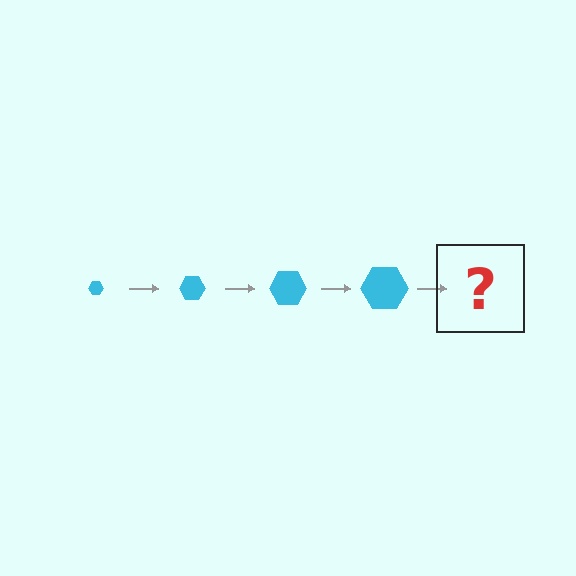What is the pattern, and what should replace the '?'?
The pattern is that the hexagon gets progressively larger each step. The '?' should be a cyan hexagon, larger than the previous one.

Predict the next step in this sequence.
The next step is a cyan hexagon, larger than the previous one.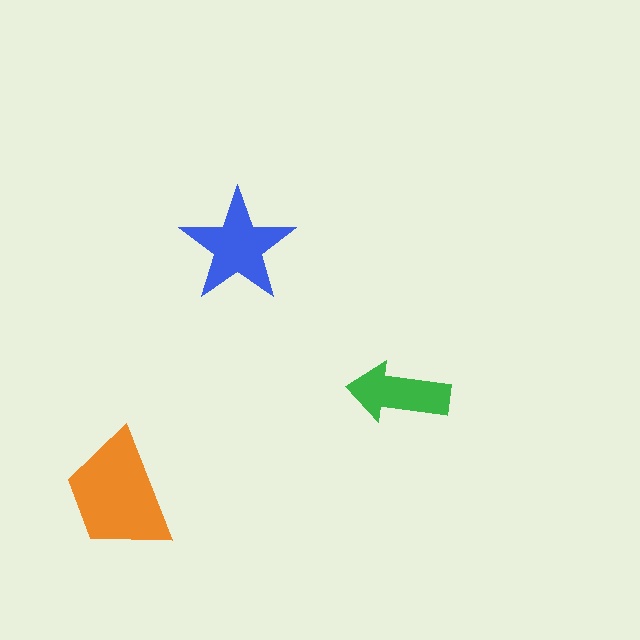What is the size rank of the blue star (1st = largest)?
2nd.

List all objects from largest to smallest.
The orange trapezoid, the blue star, the green arrow.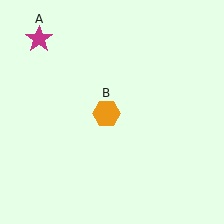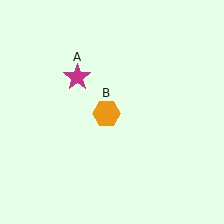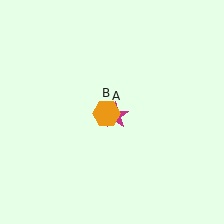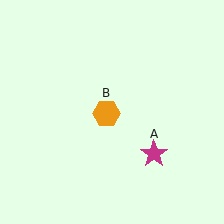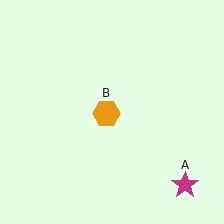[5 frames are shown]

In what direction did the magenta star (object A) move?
The magenta star (object A) moved down and to the right.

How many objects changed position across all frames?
1 object changed position: magenta star (object A).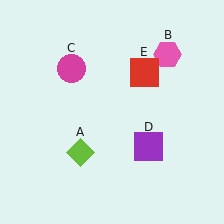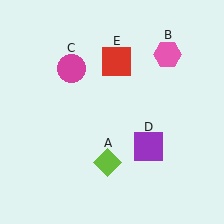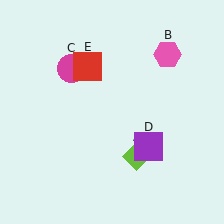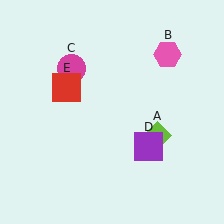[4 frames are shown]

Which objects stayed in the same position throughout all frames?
Pink hexagon (object B) and magenta circle (object C) and purple square (object D) remained stationary.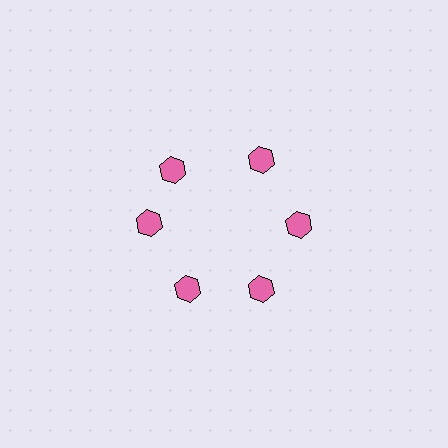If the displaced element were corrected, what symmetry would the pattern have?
It would have 6-fold rotational symmetry — the pattern would map onto itself every 60 degrees.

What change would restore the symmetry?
The symmetry would be restored by rotating it back into even spacing with its neighbors so that all 6 hexagons sit at equal angles and equal distance from the center.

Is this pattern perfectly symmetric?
No. The 6 pink hexagons are arranged in a ring, but one element near the 11 o'clock position is rotated out of alignment along the ring, breaking the 6-fold rotational symmetry.